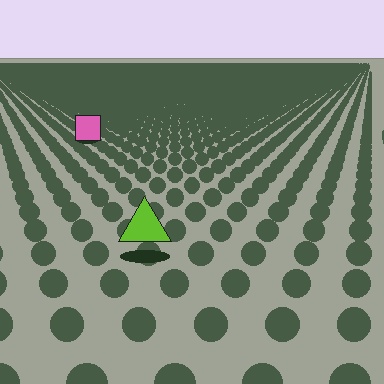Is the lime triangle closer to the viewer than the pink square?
Yes. The lime triangle is closer — you can tell from the texture gradient: the ground texture is coarser near it.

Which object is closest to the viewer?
The lime triangle is closest. The texture marks near it are larger and more spread out.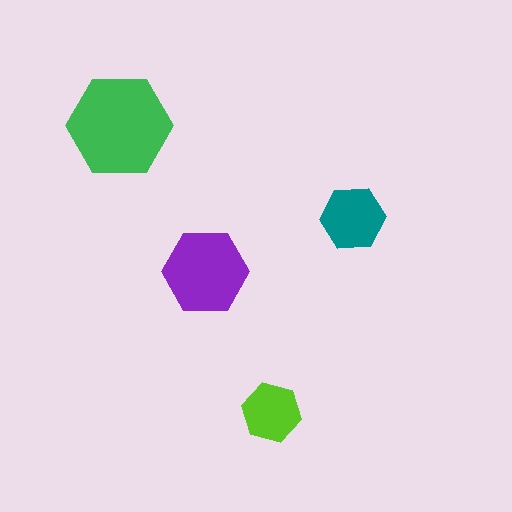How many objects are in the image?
There are 4 objects in the image.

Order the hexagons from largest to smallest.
the green one, the purple one, the teal one, the lime one.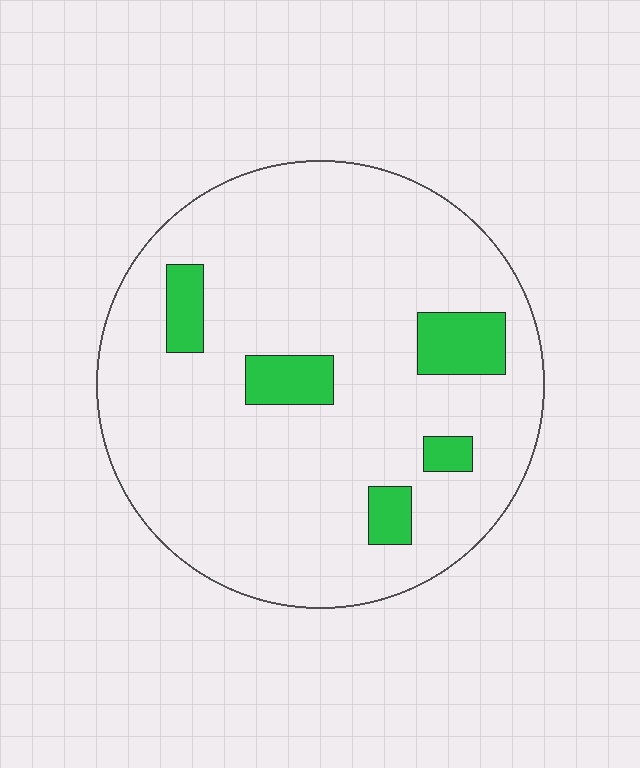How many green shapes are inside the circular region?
5.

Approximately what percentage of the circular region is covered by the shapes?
Approximately 10%.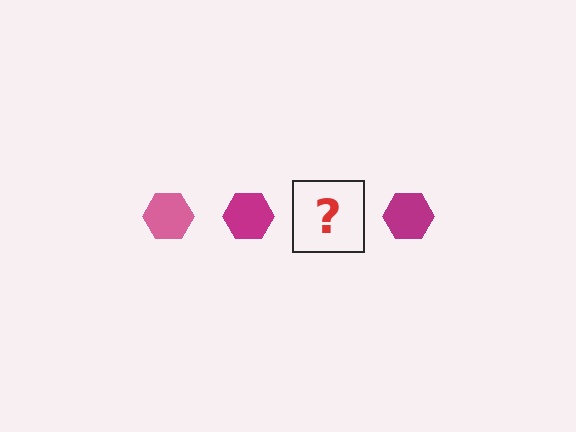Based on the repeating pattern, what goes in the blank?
The blank should be a pink hexagon.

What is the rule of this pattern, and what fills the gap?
The rule is that the pattern cycles through pink, magenta hexagons. The gap should be filled with a pink hexagon.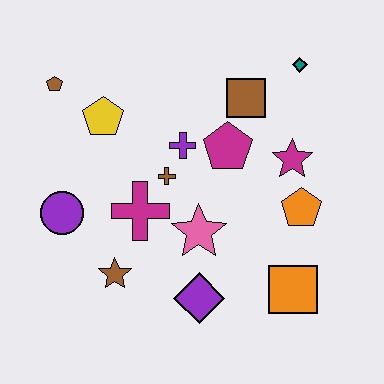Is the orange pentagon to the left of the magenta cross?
No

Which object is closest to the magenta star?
The orange pentagon is closest to the magenta star.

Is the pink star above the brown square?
No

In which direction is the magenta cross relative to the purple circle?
The magenta cross is to the right of the purple circle.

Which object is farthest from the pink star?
The brown pentagon is farthest from the pink star.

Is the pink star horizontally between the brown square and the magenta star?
No